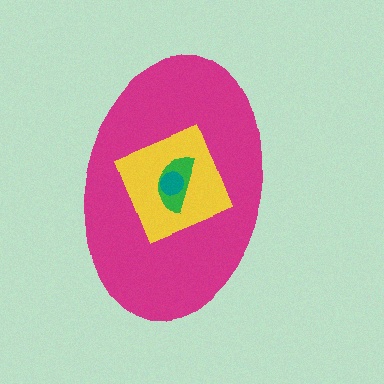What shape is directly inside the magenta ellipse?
The yellow diamond.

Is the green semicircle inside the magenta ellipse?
Yes.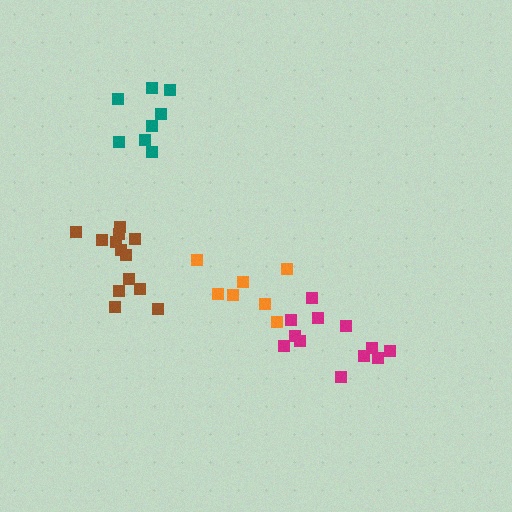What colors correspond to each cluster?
The clusters are colored: magenta, teal, brown, orange.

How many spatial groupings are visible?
There are 4 spatial groupings.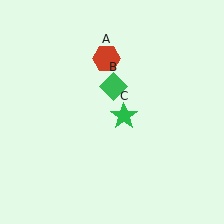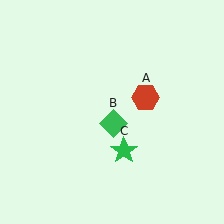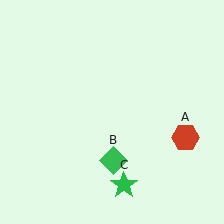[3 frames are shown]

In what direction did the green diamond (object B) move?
The green diamond (object B) moved down.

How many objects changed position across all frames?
3 objects changed position: red hexagon (object A), green diamond (object B), green star (object C).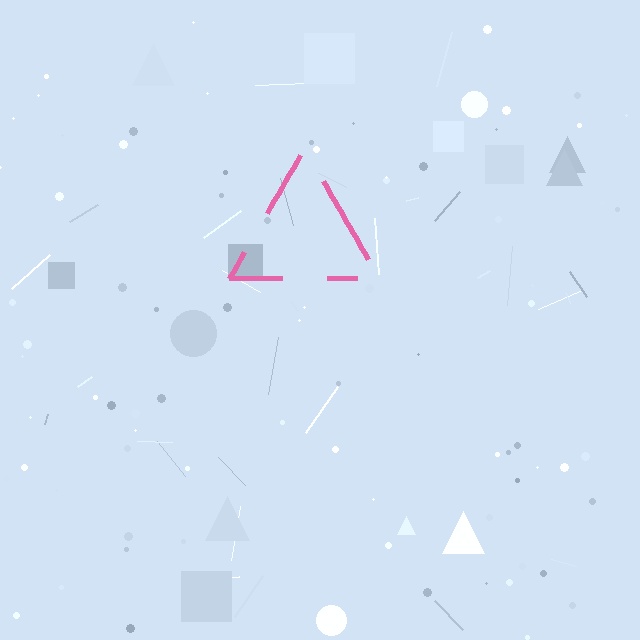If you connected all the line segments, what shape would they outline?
They would outline a triangle.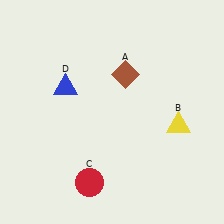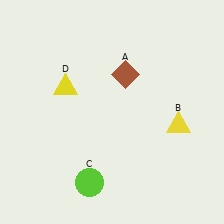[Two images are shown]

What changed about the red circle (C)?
In Image 1, C is red. In Image 2, it changed to lime.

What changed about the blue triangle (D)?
In Image 1, D is blue. In Image 2, it changed to yellow.